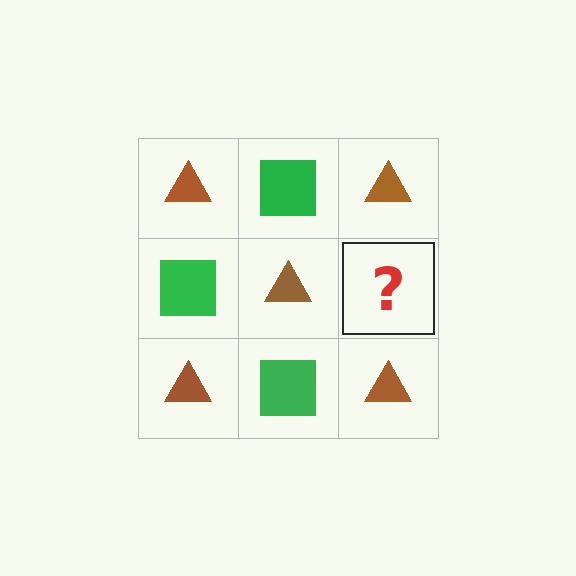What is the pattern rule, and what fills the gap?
The rule is that it alternates brown triangle and green square in a checkerboard pattern. The gap should be filled with a green square.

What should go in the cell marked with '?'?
The missing cell should contain a green square.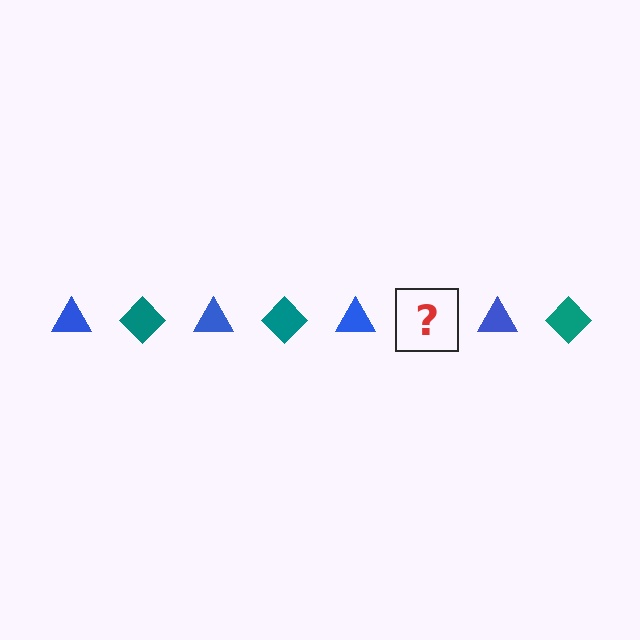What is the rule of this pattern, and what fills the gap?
The rule is that the pattern alternates between blue triangle and teal diamond. The gap should be filled with a teal diamond.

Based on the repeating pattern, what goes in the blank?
The blank should be a teal diamond.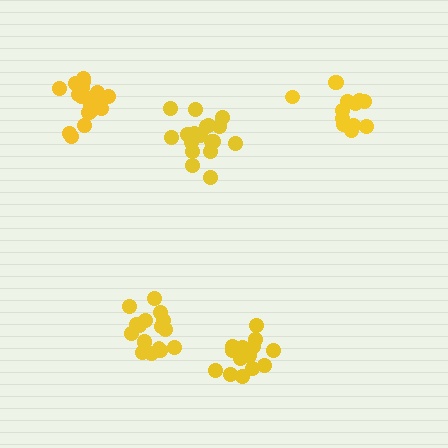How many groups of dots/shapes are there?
There are 5 groups.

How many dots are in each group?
Group 1: 13 dots, Group 2: 19 dots, Group 3: 17 dots, Group 4: 14 dots, Group 5: 18 dots (81 total).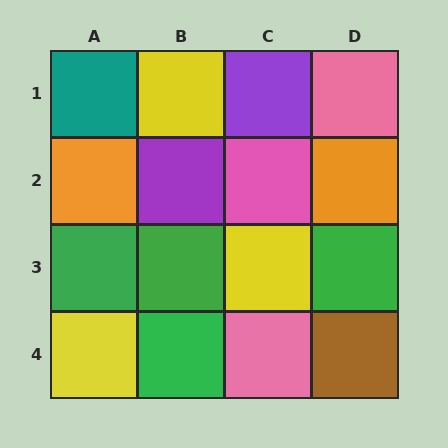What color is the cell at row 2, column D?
Orange.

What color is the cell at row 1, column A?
Teal.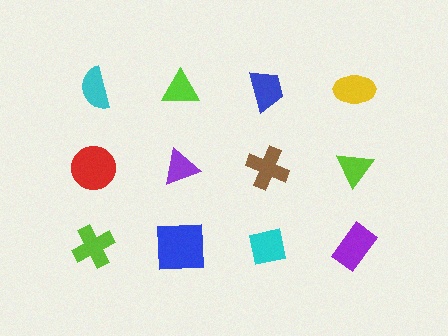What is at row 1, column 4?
A yellow ellipse.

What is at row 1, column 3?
A blue trapezoid.